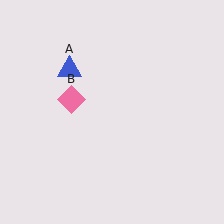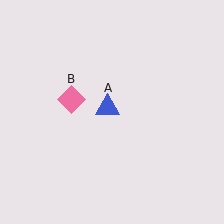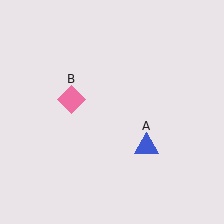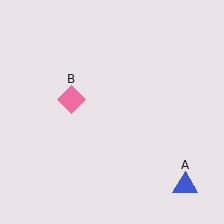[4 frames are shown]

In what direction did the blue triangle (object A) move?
The blue triangle (object A) moved down and to the right.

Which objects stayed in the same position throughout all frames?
Pink diamond (object B) remained stationary.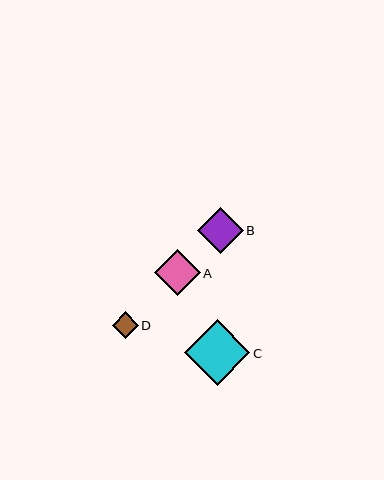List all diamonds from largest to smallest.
From largest to smallest: C, A, B, D.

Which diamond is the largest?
Diamond C is the largest with a size of approximately 66 pixels.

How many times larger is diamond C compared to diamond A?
Diamond C is approximately 1.4 times the size of diamond A.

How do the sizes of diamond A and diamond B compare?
Diamond A and diamond B are approximately the same size.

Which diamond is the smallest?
Diamond D is the smallest with a size of approximately 26 pixels.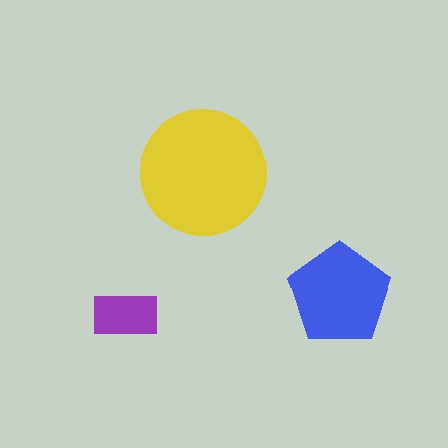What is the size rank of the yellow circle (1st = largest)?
1st.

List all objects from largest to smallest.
The yellow circle, the blue pentagon, the purple rectangle.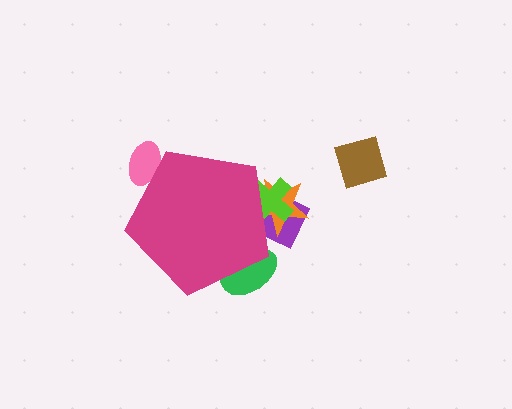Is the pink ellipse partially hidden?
Yes, the pink ellipse is partially hidden behind the magenta pentagon.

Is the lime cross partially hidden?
Yes, the lime cross is partially hidden behind the magenta pentagon.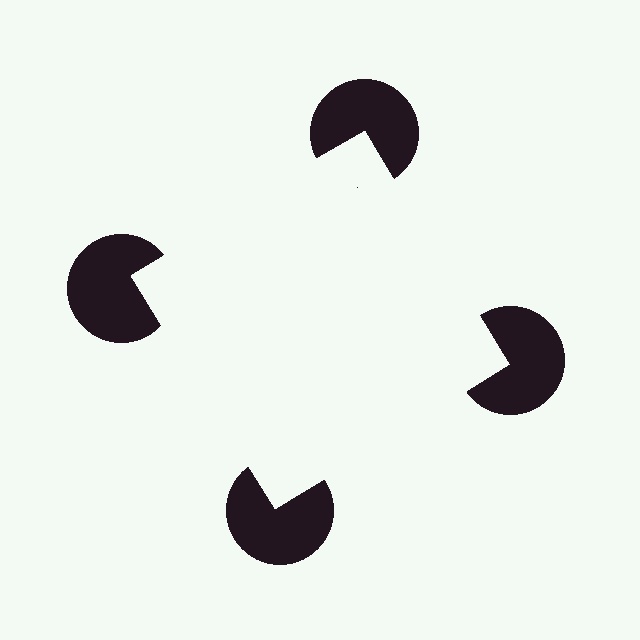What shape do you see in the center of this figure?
An illusory square — its edges are inferred from the aligned wedge cuts in the pac-man discs, not physically drawn.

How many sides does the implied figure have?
4 sides.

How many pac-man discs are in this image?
There are 4 — one at each vertex of the illusory square.